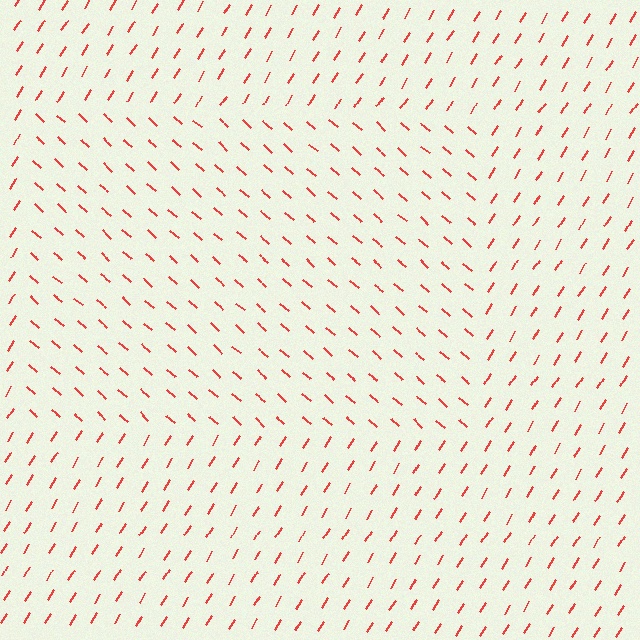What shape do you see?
I see a rectangle.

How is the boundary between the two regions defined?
The boundary is defined purely by a change in line orientation (approximately 81 degrees difference). All lines are the same color and thickness.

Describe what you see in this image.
The image is filled with small red line segments. A rectangle region in the image has lines oriented differently from the surrounding lines, creating a visible texture boundary.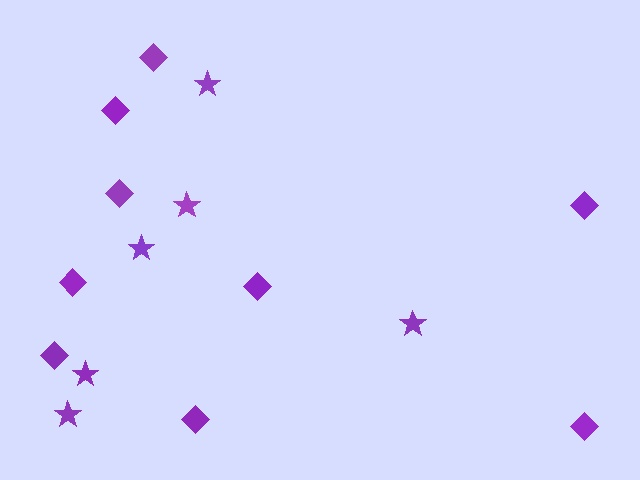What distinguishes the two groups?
There are 2 groups: one group of diamonds (9) and one group of stars (6).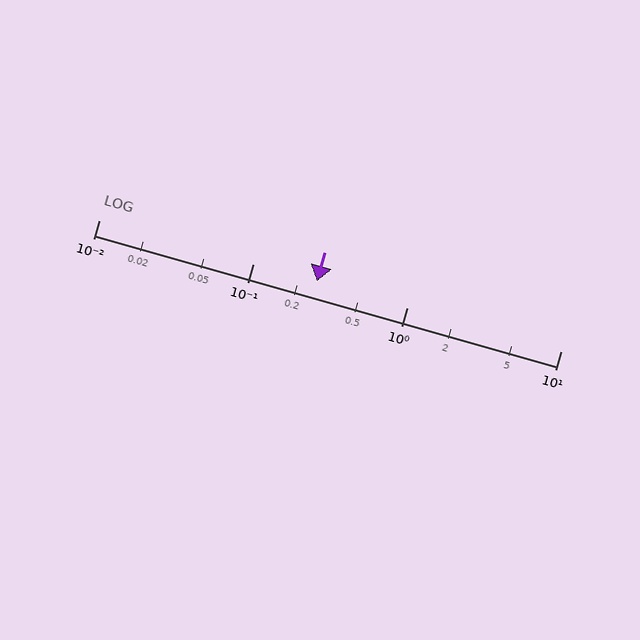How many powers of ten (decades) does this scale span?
The scale spans 3 decades, from 0.01 to 10.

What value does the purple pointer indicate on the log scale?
The pointer indicates approximately 0.26.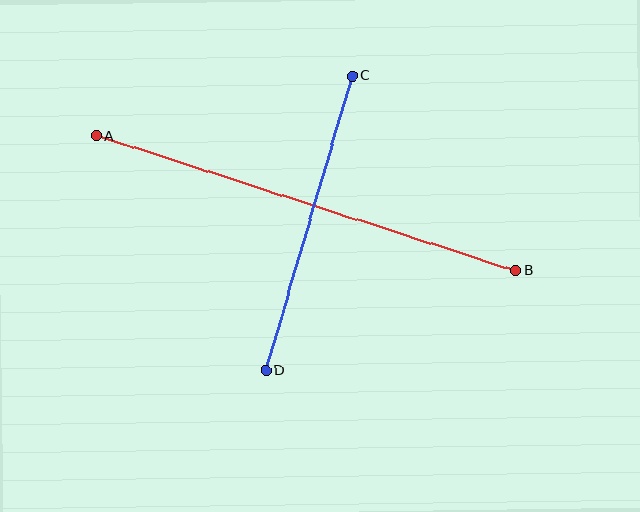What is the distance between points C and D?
The distance is approximately 306 pixels.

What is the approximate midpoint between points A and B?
The midpoint is at approximately (306, 203) pixels.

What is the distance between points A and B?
The distance is approximately 440 pixels.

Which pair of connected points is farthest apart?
Points A and B are farthest apart.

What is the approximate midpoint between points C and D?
The midpoint is at approximately (309, 223) pixels.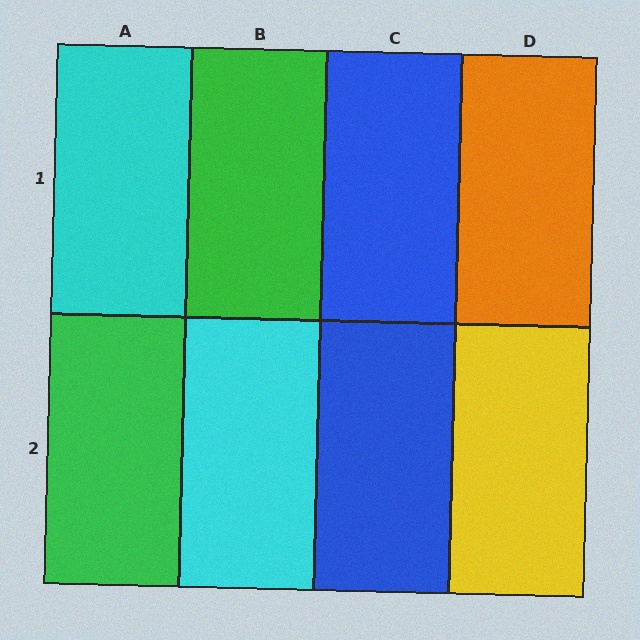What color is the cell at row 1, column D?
Orange.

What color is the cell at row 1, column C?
Blue.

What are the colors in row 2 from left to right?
Green, cyan, blue, yellow.